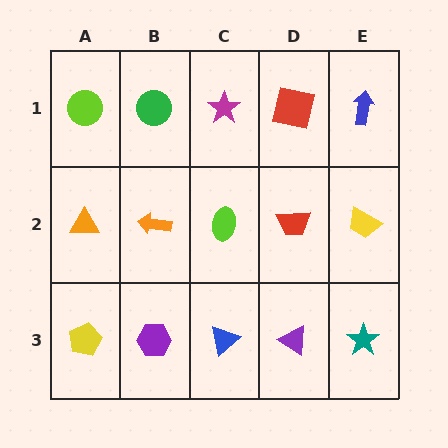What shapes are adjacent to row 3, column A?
An orange triangle (row 2, column A), a purple hexagon (row 3, column B).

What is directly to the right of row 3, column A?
A purple hexagon.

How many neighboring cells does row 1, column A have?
2.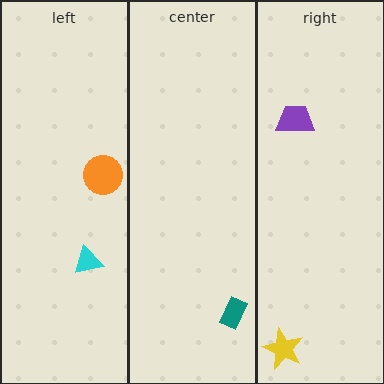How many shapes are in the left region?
2.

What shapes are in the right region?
The yellow star, the purple trapezoid.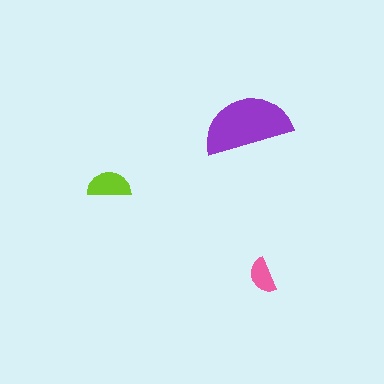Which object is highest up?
The purple semicircle is topmost.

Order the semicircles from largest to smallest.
the purple one, the lime one, the pink one.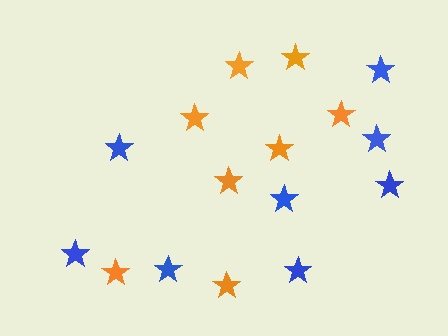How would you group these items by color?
There are 2 groups: one group of orange stars (8) and one group of blue stars (8).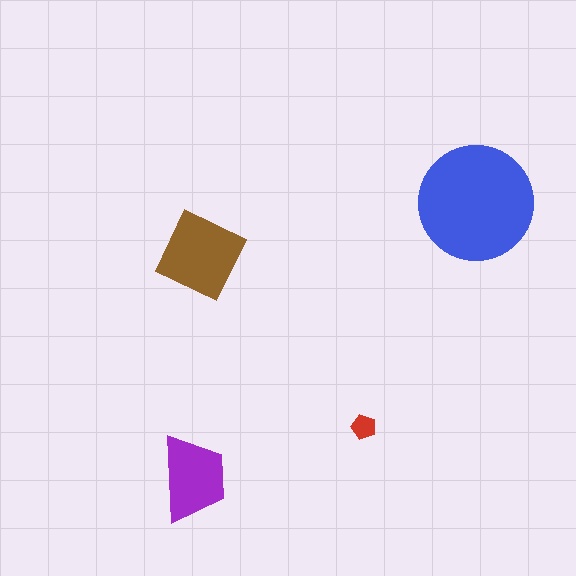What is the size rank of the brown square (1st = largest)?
2nd.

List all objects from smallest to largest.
The red pentagon, the purple trapezoid, the brown square, the blue circle.